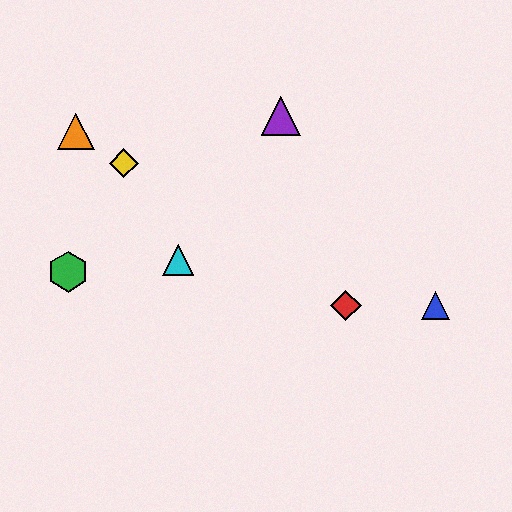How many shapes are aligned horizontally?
2 shapes (the red diamond, the blue triangle) are aligned horizontally.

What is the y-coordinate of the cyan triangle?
The cyan triangle is at y≈260.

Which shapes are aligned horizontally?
The red diamond, the blue triangle are aligned horizontally.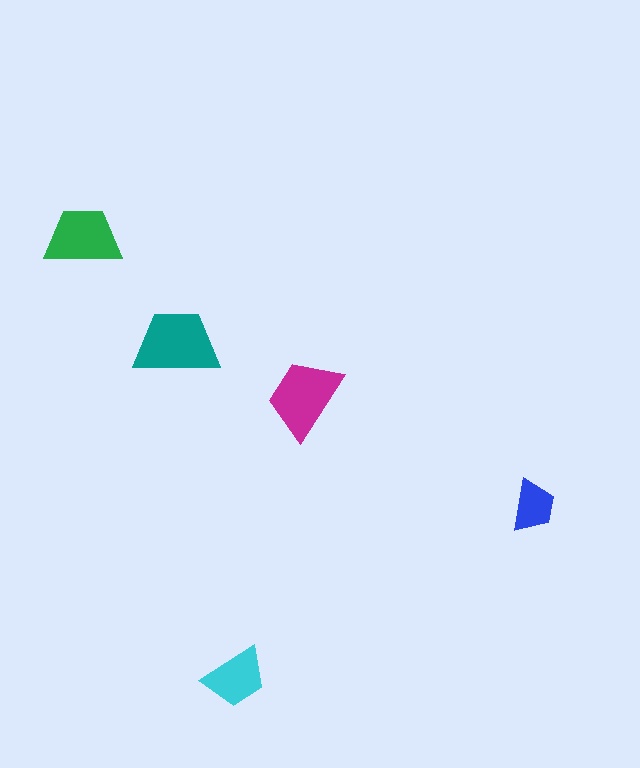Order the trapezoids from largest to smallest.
the teal one, the magenta one, the green one, the cyan one, the blue one.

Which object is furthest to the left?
The green trapezoid is leftmost.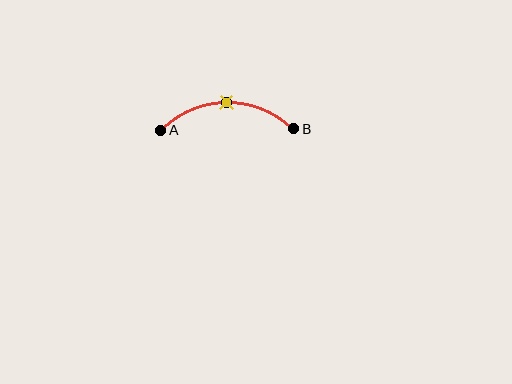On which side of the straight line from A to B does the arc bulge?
The arc bulges above the straight line connecting A and B.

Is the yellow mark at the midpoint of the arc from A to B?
Yes. The yellow mark lies on the arc at equal arc-length from both A and B — it is the arc midpoint.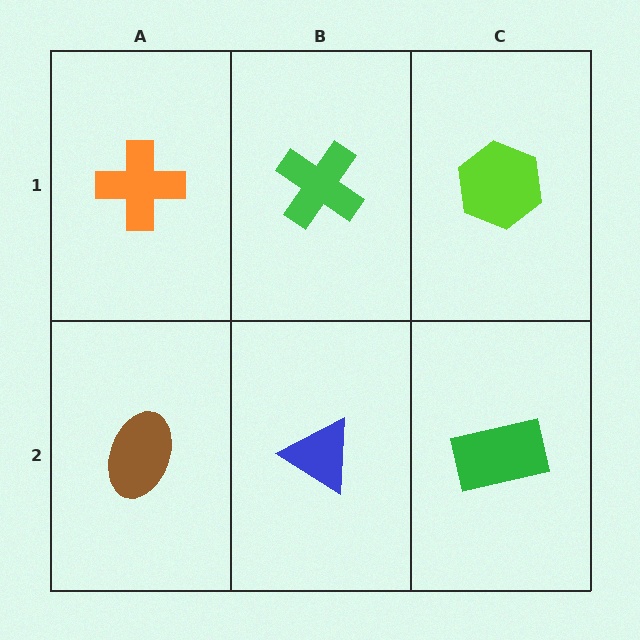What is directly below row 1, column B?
A blue triangle.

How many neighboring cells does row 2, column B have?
3.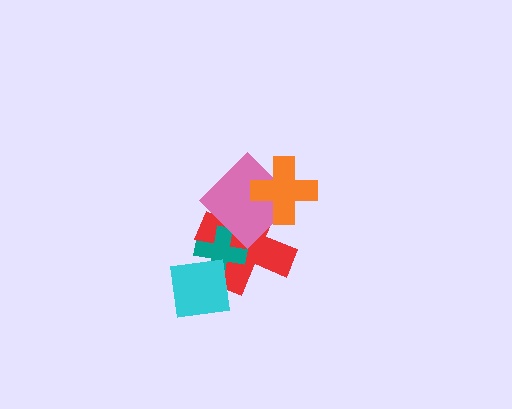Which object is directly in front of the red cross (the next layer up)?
The teal cross is directly in front of the red cross.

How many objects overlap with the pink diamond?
3 objects overlap with the pink diamond.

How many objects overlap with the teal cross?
3 objects overlap with the teal cross.